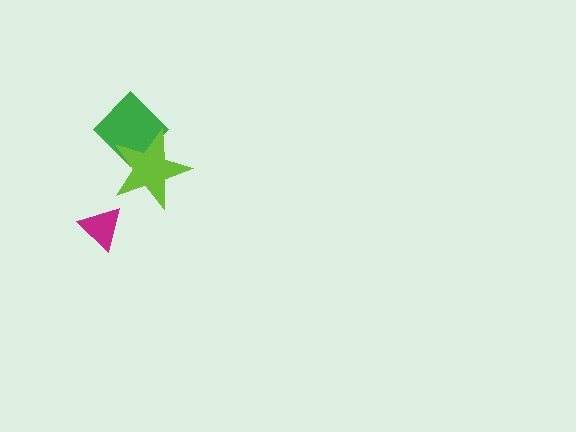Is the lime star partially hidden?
No, no other shape covers it.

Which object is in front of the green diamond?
The lime star is in front of the green diamond.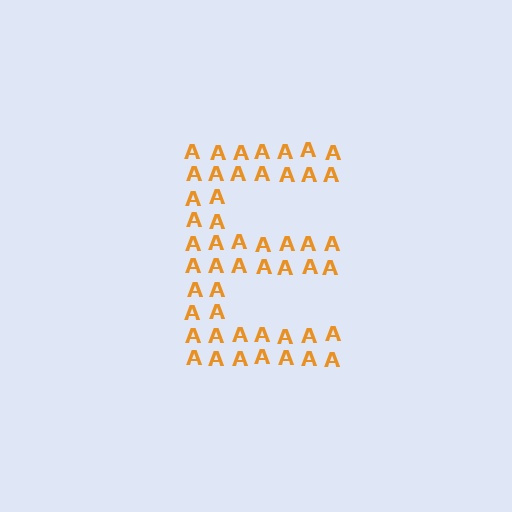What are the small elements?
The small elements are letter A's.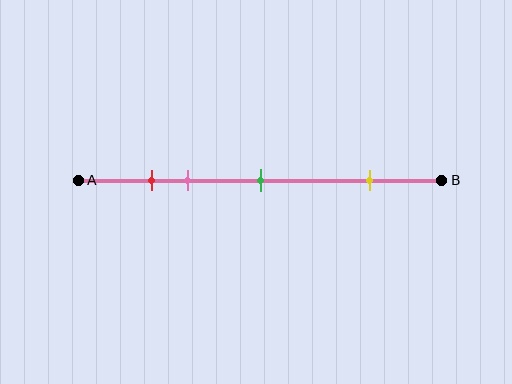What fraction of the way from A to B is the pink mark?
The pink mark is approximately 30% (0.3) of the way from A to B.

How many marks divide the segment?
There are 4 marks dividing the segment.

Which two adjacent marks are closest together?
The red and pink marks are the closest adjacent pair.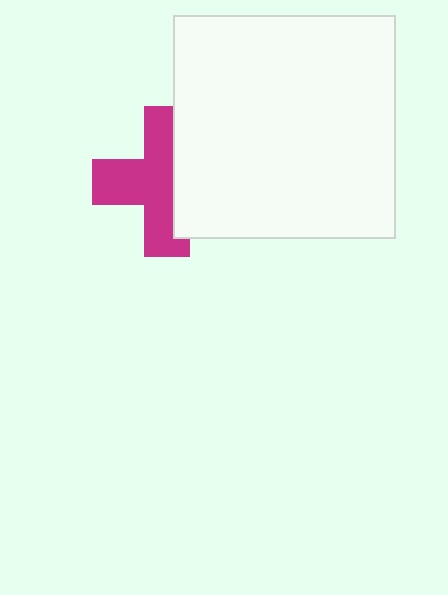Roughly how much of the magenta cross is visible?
About half of it is visible (roughly 61%).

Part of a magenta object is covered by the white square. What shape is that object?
It is a cross.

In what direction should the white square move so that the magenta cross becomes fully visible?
The white square should move right. That is the shortest direction to clear the overlap and leave the magenta cross fully visible.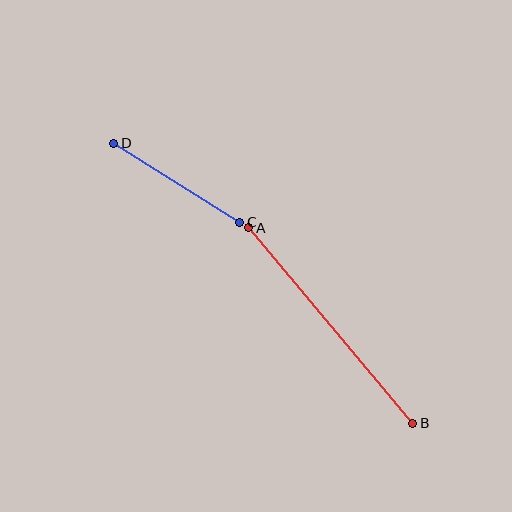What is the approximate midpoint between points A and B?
The midpoint is at approximately (331, 326) pixels.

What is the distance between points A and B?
The distance is approximately 255 pixels.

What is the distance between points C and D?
The distance is approximately 149 pixels.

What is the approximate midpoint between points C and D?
The midpoint is at approximately (177, 183) pixels.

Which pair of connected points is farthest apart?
Points A and B are farthest apart.